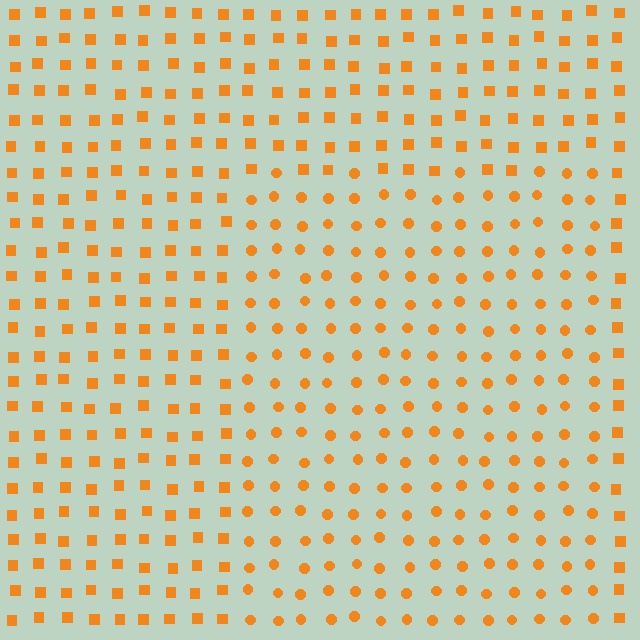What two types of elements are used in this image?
The image uses circles inside the rectangle region and squares outside it.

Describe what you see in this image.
The image is filled with small orange elements arranged in a uniform grid. A rectangle-shaped region contains circles, while the surrounding area contains squares. The boundary is defined purely by the change in element shape.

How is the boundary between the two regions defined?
The boundary is defined by a change in element shape: circles inside vs. squares outside. All elements share the same color and spacing.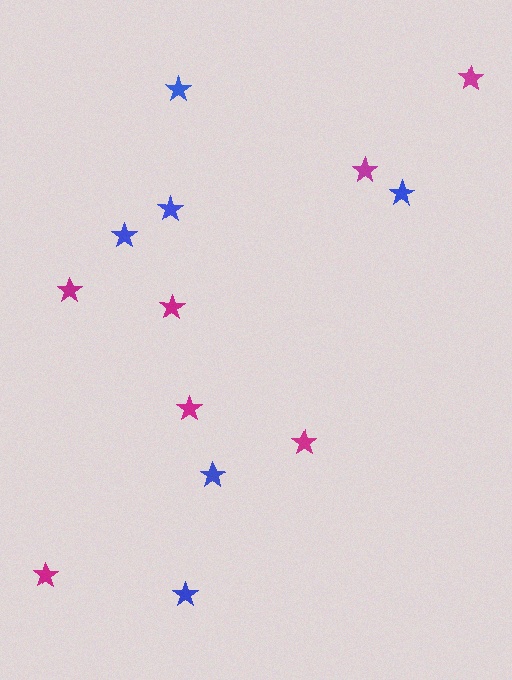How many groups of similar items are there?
There are 2 groups: one group of blue stars (6) and one group of magenta stars (7).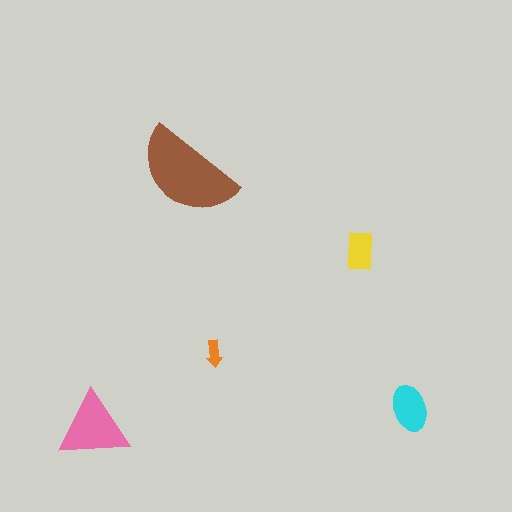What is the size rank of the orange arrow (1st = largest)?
5th.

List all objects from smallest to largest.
The orange arrow, the yellow rectangle, the cyan ellipse, the pink triangle, the brown semicircle.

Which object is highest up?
The brown semicircle is topmost.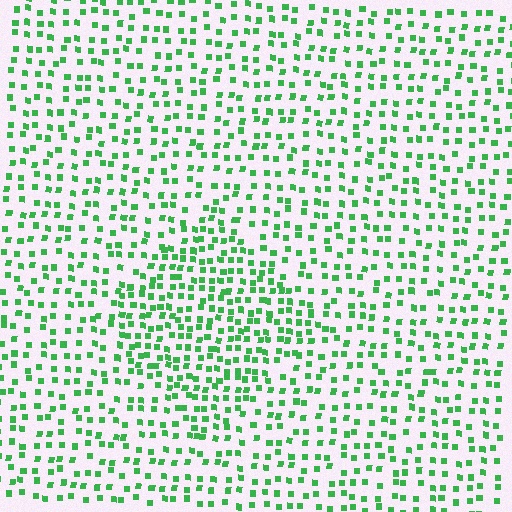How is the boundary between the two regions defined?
The boundary is defined by a change in element density (approximately 1.7x ratio). All elements are the same color, size, and shape.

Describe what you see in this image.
The image contains small green elements arranged at two different densities. A diamond-shaped region is visible where the elements are more densely packed than the surrounding area.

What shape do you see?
I see a diamond.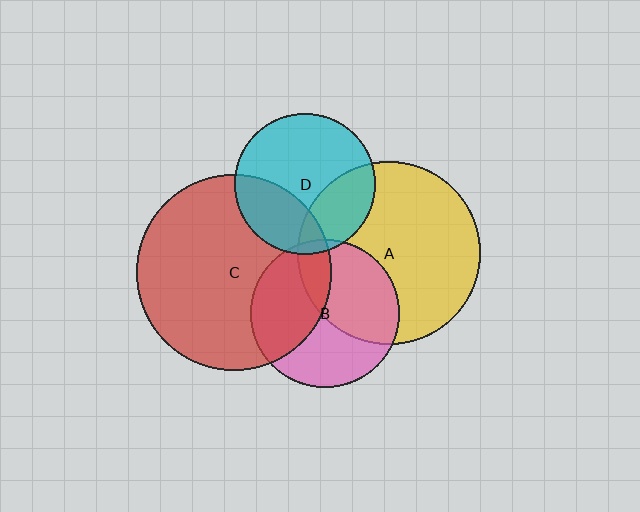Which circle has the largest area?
Circle C (red).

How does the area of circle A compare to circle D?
Approximately 1.7 times.